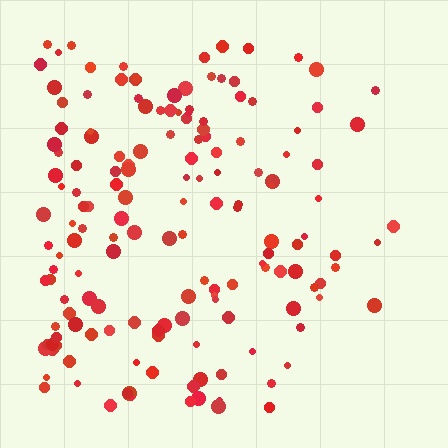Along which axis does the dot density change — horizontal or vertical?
Horizontal.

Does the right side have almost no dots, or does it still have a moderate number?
Still a moderate number, just noticeably fewer than the left.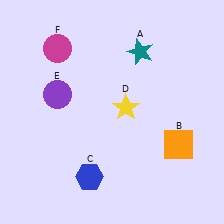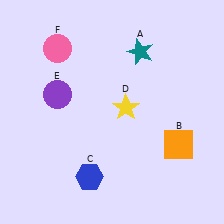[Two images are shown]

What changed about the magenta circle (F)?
In Image 1, F is magenta. In Image 2, it changed to pink.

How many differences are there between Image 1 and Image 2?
There is 1 difference between the two images.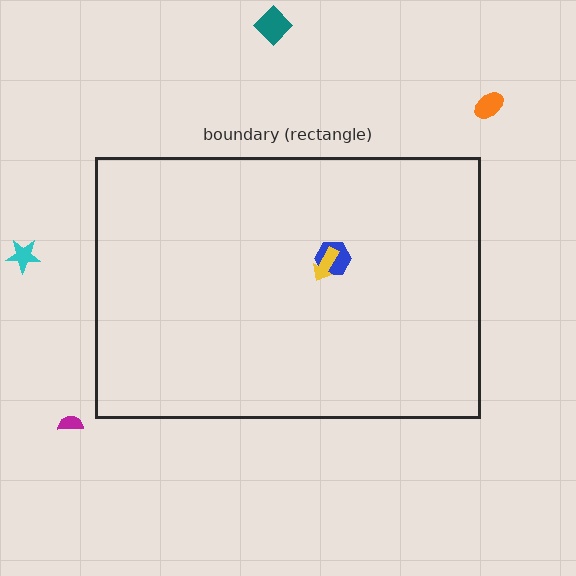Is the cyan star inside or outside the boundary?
Outside.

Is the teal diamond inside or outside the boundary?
Outside.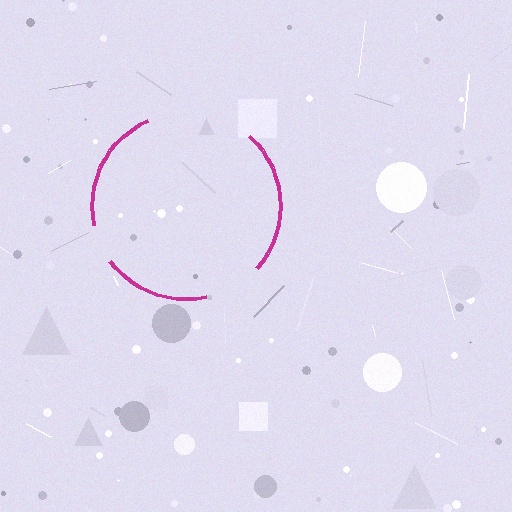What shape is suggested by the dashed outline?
The dashed outline suggests a circle.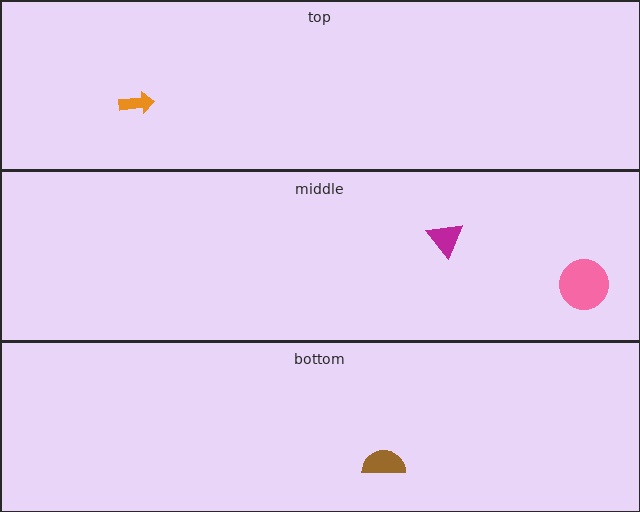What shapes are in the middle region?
The magenta triangle, the pink circle.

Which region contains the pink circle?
The middle region.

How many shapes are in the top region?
1.